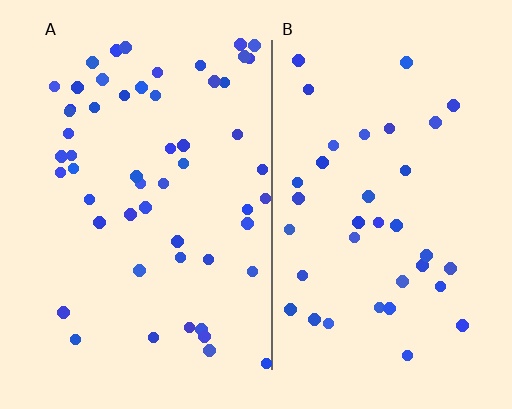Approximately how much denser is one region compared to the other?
Approximately 1.5× — region A over region B.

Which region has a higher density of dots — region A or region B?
A (the left).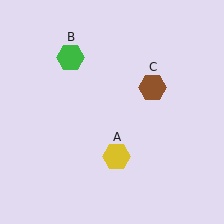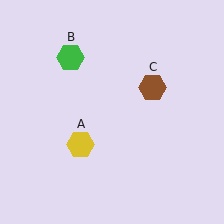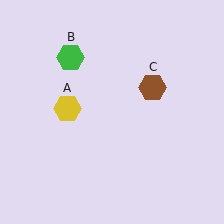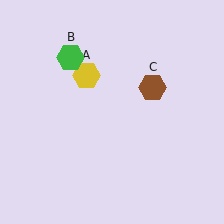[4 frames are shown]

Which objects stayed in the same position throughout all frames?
Green hexagon (object B) and brown hexagon (object C) remained stationary.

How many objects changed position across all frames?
1 object changed position: yellow hexagon (object A).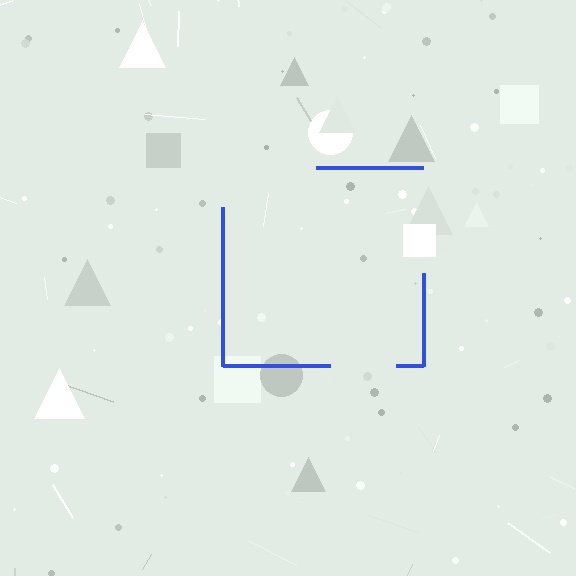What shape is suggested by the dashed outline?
The dashed outline suggests a square.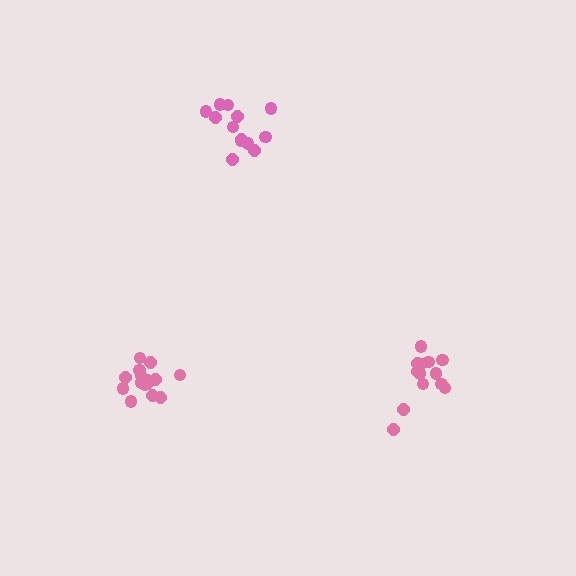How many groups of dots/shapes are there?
There are 3 groups.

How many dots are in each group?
Group 1: 13 dots, Group 2: 13 dots, Group 3: 15 dots (41 total).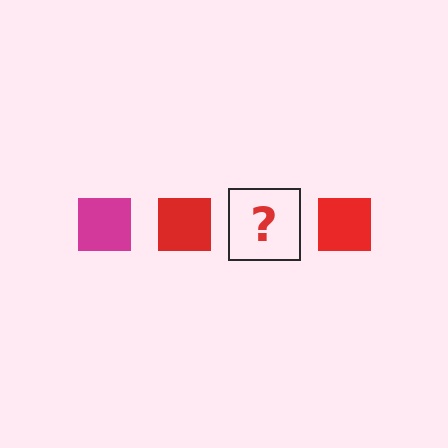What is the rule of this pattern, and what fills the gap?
The rule is that the pattern cycles through magenta, red squares. The gap should be filled with a magenta square.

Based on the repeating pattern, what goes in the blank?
The blank should be a magenta square.